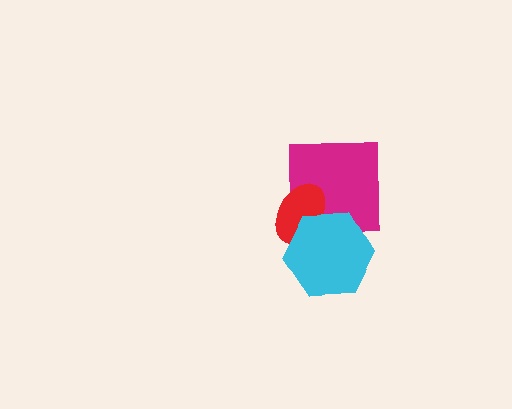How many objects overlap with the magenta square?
2 objects overlap with the magenta square.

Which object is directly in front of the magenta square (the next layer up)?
The red ellipse is directly in front of the magenta square.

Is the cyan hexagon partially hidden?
No, no other shape covers it.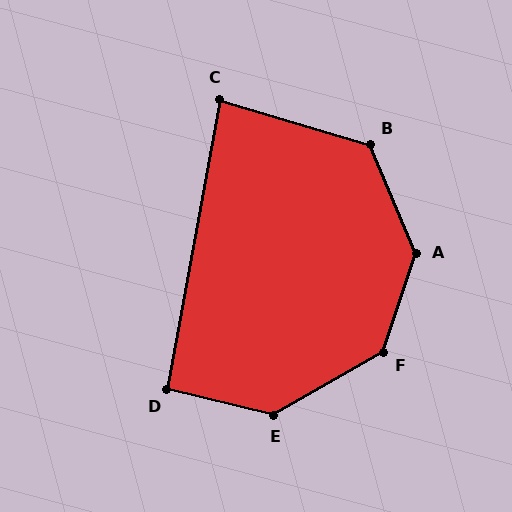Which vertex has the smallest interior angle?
C, at approximately 84 degrees.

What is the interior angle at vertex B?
Approximately 129 degrees (obtuse).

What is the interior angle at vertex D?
Approximately 93 degrees (approximately right).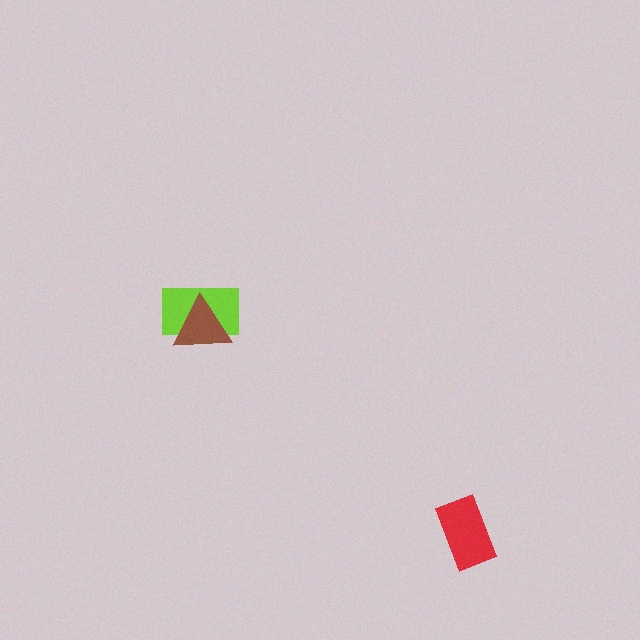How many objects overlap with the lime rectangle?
1 object overlaps with the lime rectangle.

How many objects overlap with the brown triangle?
1 object overlaps with the brown triangle.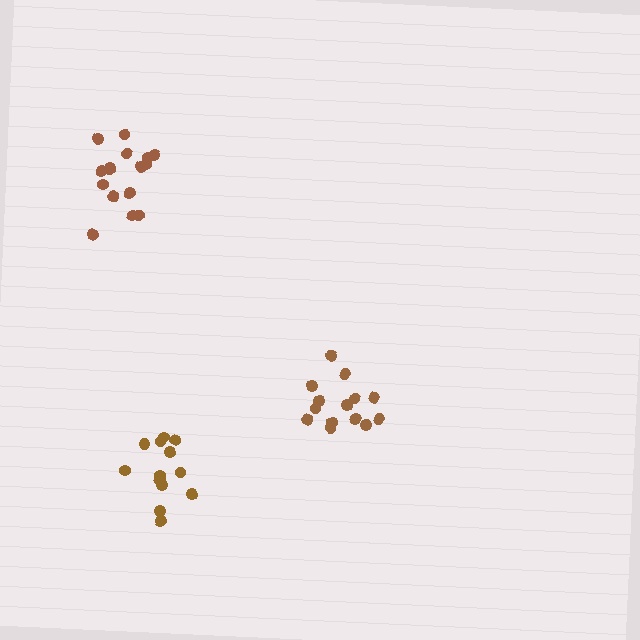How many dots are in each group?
Group 1: 16 dots, Group 2: 13 dots, Group 3: 14 dots (43 total).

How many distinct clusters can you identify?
There are 3 distinct clusters.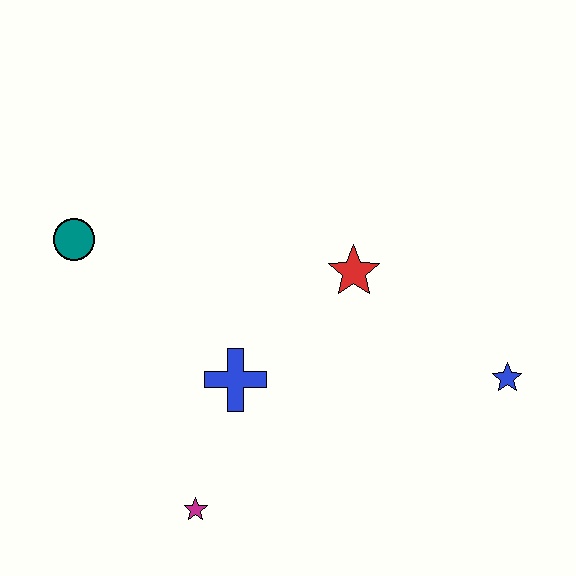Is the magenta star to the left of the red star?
Yes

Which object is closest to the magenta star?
The blue cross is closest to the magenta star.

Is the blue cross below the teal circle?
Yes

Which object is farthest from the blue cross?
The blue star is farthest from the blue cross.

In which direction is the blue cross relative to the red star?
The blue cross is to the left of the red star.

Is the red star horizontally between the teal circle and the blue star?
Yes